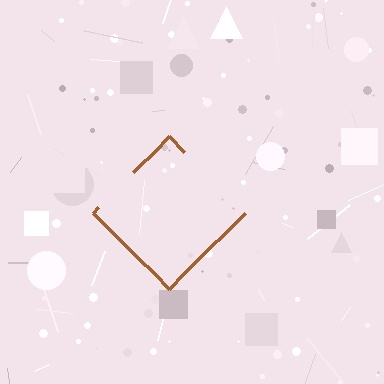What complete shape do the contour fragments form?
The contour fragments form a diamond.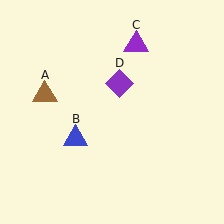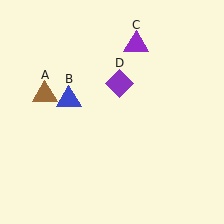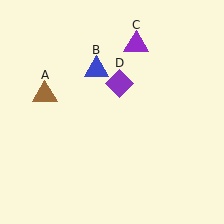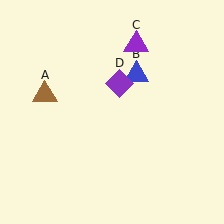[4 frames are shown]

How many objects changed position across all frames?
1 object changed position: blue triangle (object B).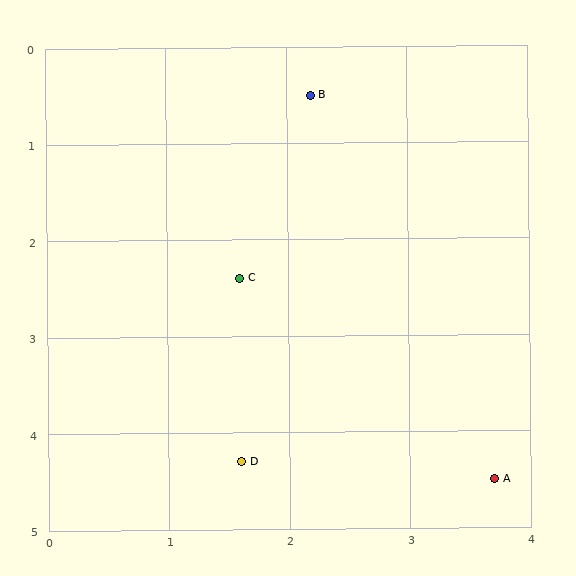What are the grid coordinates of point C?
Point C is at approximately (1.6, 2.4).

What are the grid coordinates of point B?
Point B is at approximately (2.2, 0.5).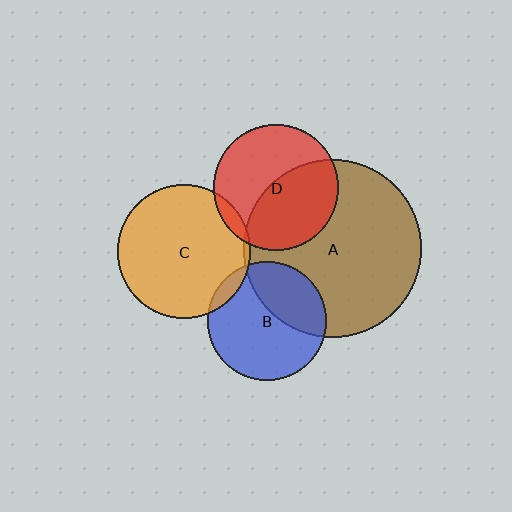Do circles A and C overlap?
Yes.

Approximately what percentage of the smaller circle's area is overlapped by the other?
Approximately 5%.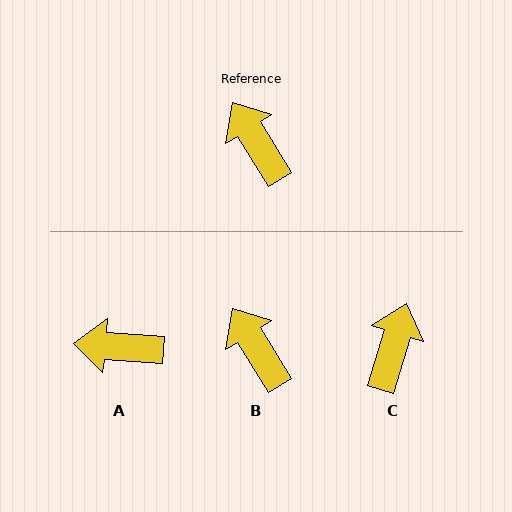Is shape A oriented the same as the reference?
No, it is off by about 54 degrees.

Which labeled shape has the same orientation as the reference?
B.